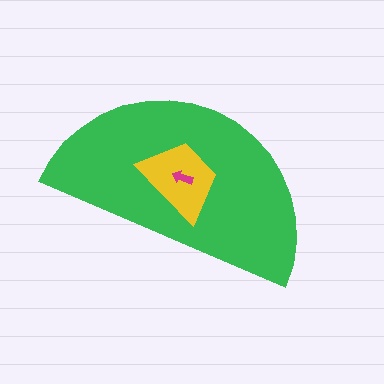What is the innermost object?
The magenta arrow.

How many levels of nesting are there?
3.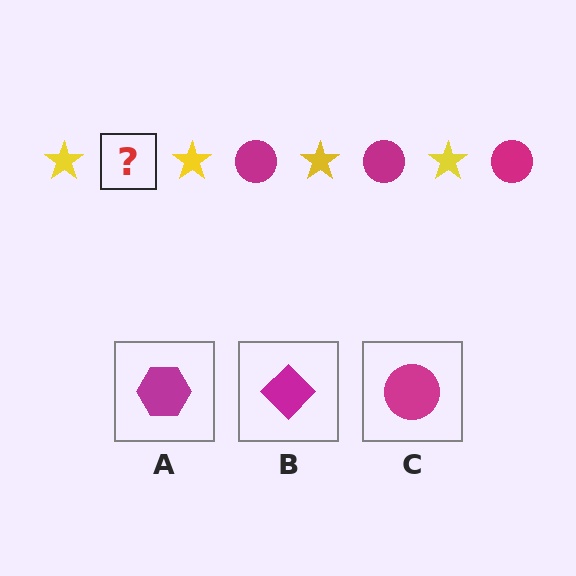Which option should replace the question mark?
Option C.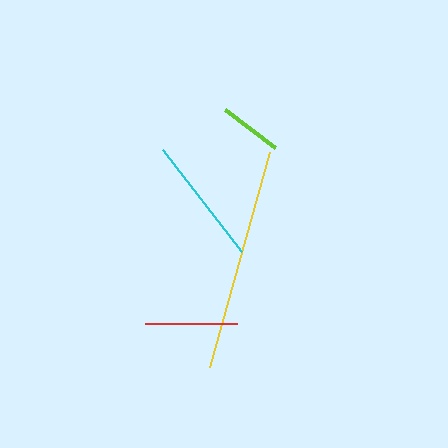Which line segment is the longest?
The yellow line is the longest at approximately 224 pixels.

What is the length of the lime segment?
The lime segment is approximately 63 pixels long.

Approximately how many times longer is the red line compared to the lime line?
The red line is approximately 1.5 times the length of the lime line.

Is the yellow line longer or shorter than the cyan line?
The yellow line is longer than the cyan line.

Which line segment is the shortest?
The lime line is the shortest at approximately 63 pixels.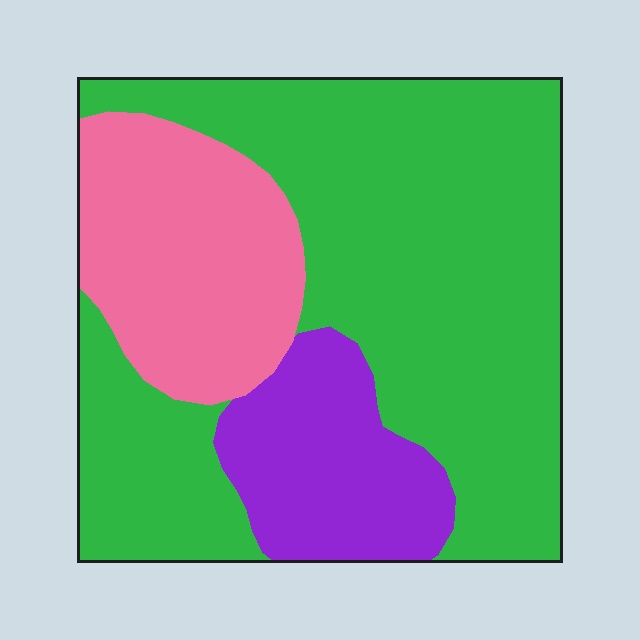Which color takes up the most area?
Green, at roughly 60%.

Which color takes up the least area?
Purple, at roughly 15%.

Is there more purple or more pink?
Pink.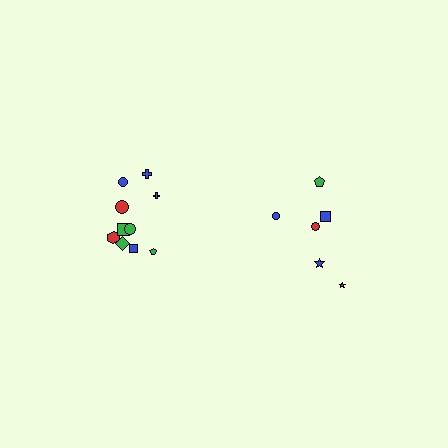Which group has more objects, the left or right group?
The left group.